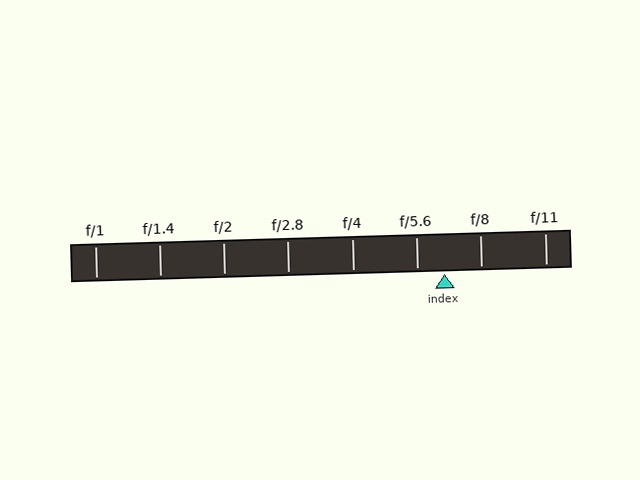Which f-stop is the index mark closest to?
The index mark is closest to f/5.6.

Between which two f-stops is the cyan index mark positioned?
The index mark is between f/5.6 and f/8.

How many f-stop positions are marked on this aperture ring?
There are 8 f-stop positions marked.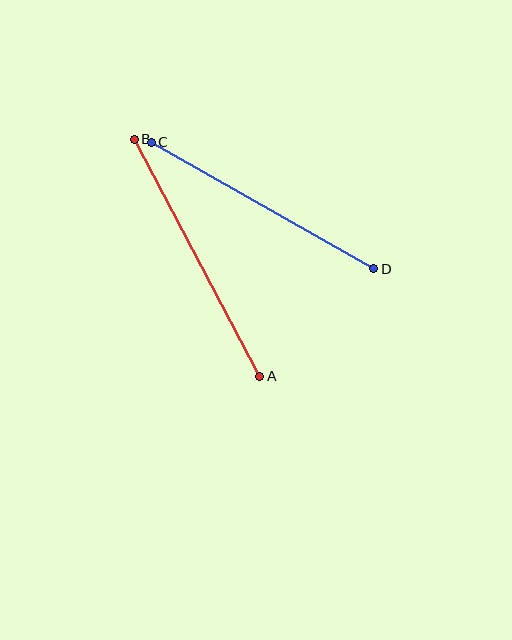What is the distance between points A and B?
The distance is approximately 268 pixels.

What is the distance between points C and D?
The distance is approximately 256 pixels.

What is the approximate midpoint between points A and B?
The midpoint is at approximately (197, 258) pixels.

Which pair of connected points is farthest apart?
Points A and B are farthest apart.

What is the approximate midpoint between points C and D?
The midpoint is at approximately (263, 205) pixels.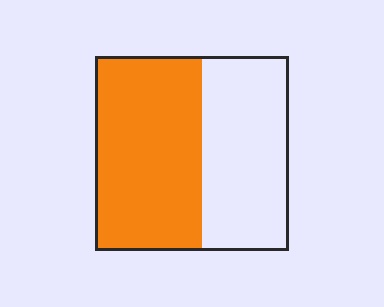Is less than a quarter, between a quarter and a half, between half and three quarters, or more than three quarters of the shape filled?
Between half and three quarters.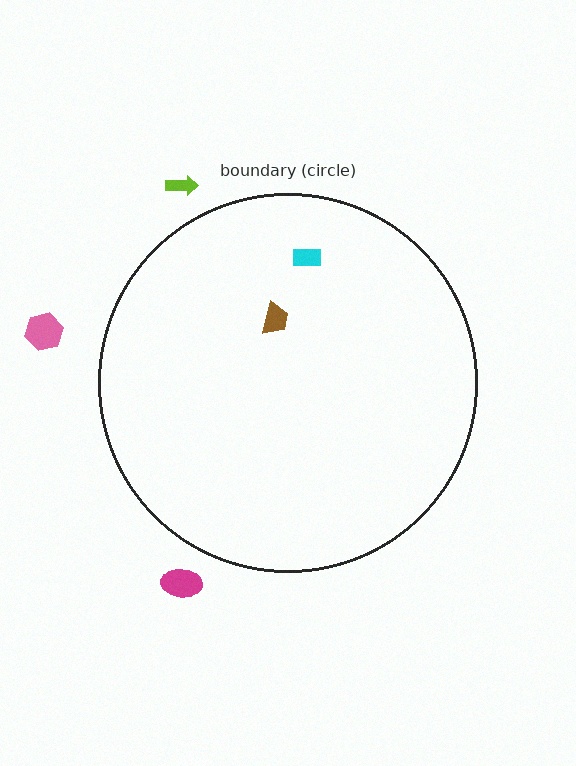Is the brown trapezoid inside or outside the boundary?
Inside.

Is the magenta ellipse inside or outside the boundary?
Outside.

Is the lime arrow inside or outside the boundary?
Outside.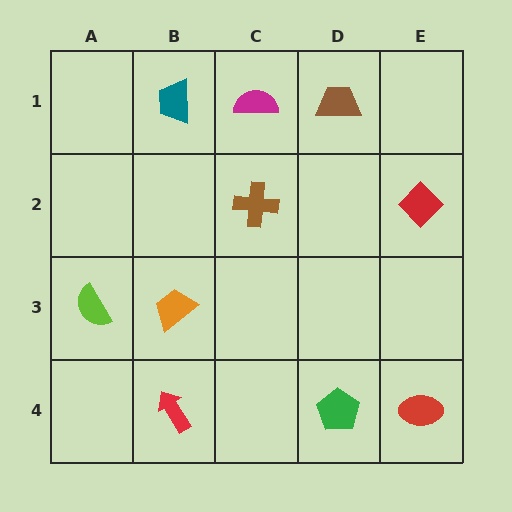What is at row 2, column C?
A brown cross.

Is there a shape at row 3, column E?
No, that cell is empty.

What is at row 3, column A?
A lime semicircle.